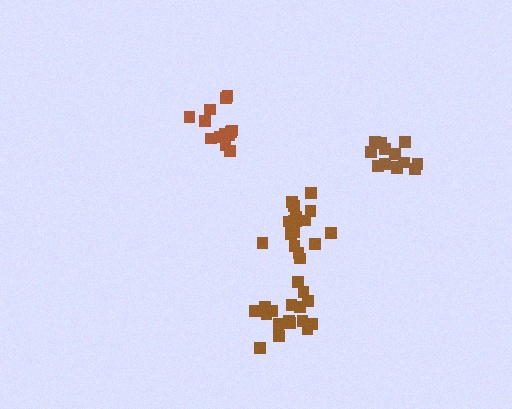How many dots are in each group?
Group 1: 18 dots, Group 2: 14 dots, Group 3: 14 dots, Group 4: 18 dots (64 total).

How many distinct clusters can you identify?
There are 4 distinct clusters.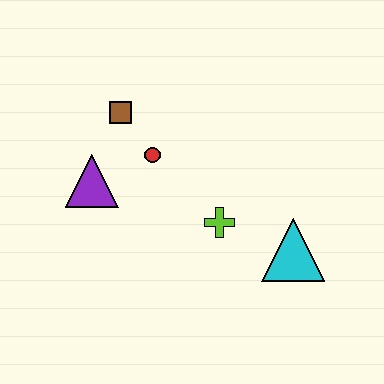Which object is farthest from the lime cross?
The brown square is farthest from the lime cross.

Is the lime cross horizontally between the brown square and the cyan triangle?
Yes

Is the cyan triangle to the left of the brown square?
No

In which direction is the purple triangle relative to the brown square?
The purple triangle is below the brown square.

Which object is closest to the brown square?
The red circle is closest to the brown square.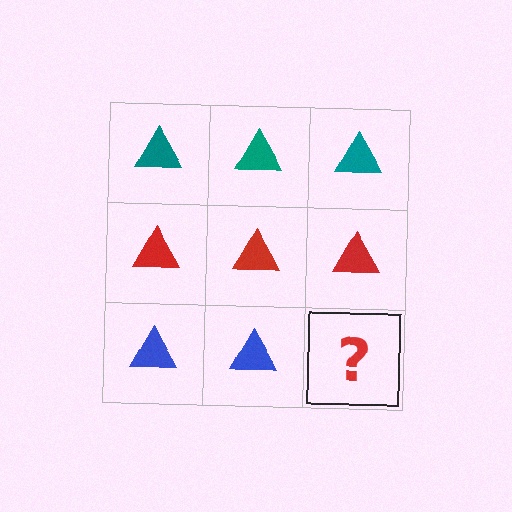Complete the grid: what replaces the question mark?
The question mark should be replaced with a blue triangle.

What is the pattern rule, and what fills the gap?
The rule is that each row has a consistent color. The gap should be filled with a blue triangle.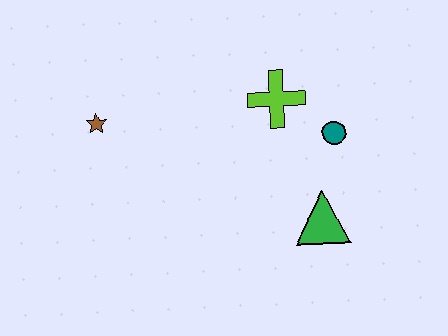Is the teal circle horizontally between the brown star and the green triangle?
No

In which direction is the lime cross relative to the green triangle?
The lime cross is above the green triangle.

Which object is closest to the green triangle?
The teal circle is closest to the green triangle.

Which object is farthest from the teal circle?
The brown star is farthest from the teal circle.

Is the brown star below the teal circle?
No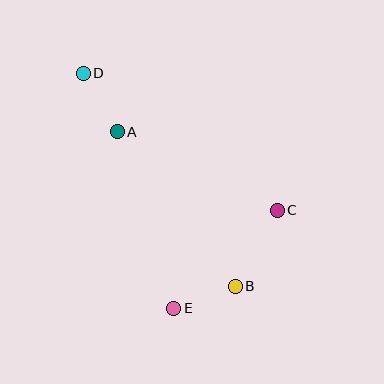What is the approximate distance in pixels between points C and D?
The distance between C and D is approximately 238 pixels.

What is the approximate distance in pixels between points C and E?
The distance between C and E is approximately 143 pixels.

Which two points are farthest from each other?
Points B and D are farthest from each other.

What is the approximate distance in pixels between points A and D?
The distance between A and D is approximately 68 pixels.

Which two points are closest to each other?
Points B and E are closest to each other.